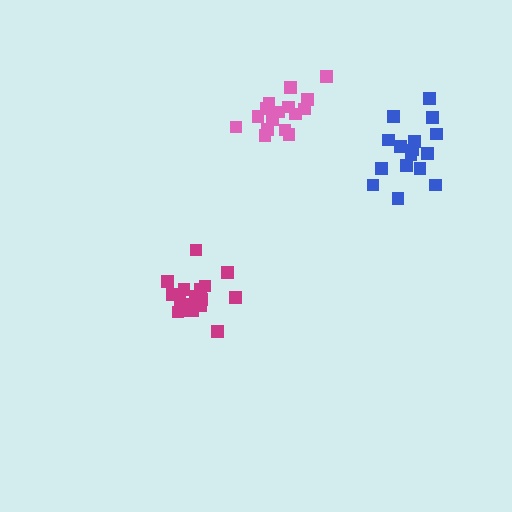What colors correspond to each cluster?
The clusters are colored: magenta, pink, blue.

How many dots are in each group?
Group 1: 18 dots, Group 2: 16 dots, Group 3: 16 dots (50 total).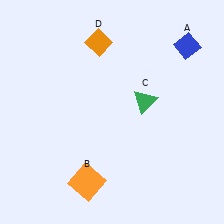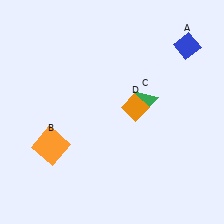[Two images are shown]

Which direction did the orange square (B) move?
The orange square (B) moved up.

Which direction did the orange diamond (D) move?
The orange diamond (D) moved down.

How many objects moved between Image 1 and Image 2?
2 objects moved between the two images.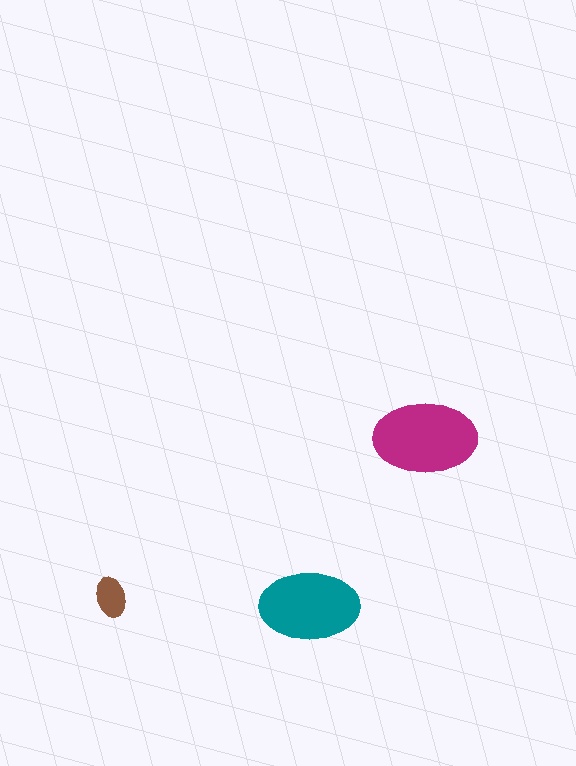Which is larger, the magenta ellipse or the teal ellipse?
The magenta one.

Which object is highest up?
The magenta ellipse is topmost.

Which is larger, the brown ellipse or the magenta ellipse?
The magenta one.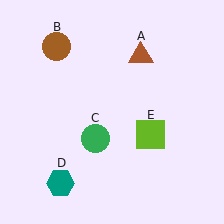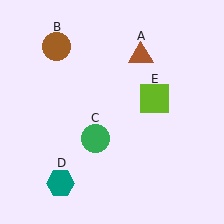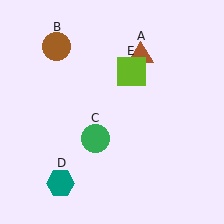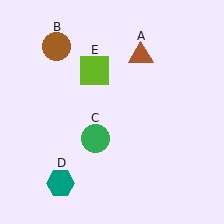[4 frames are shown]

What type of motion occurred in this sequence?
The lime square (object E) rotated counterclockwise around the center of the scene.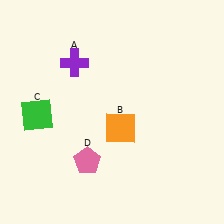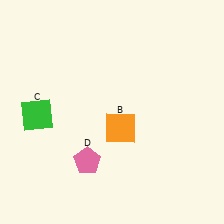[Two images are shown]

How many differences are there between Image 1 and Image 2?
There is 1 difference between the two images.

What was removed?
The purple cross (A) was removed in Image 2.